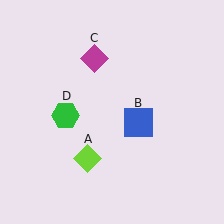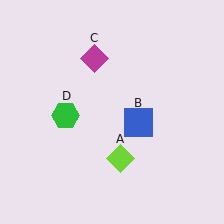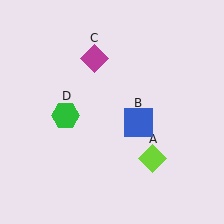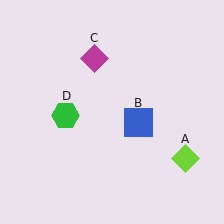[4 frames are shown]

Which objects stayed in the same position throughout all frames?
Blue square (object B) and magenta diamond (object C) and green hexagon (object D) remained stationary.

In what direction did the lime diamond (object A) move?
The lime diamond (object A) moved right.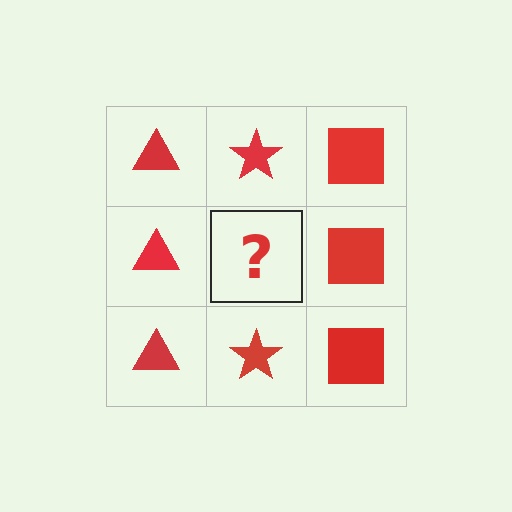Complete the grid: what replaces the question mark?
The question mark should be replaced with a red star.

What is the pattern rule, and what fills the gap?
The rule is that each column has a consistent shape. The gap should be filled with a red star.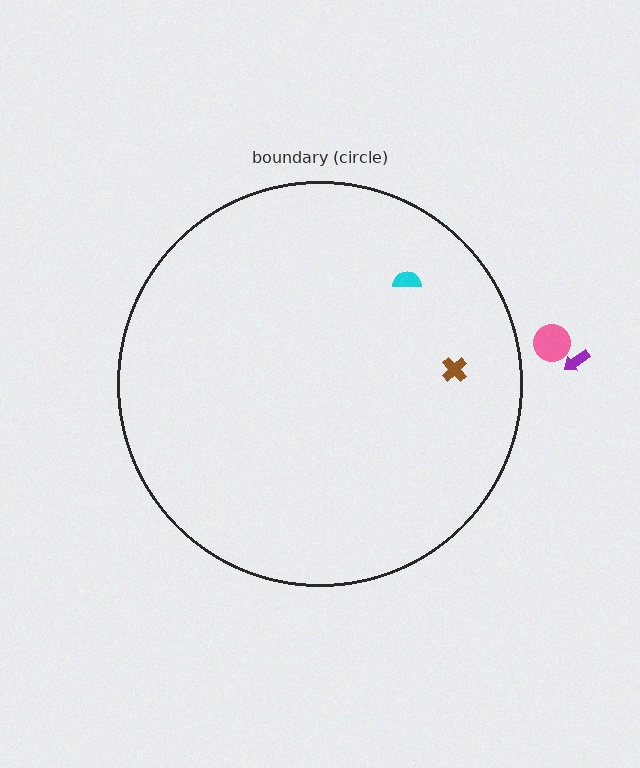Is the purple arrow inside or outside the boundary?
Outside.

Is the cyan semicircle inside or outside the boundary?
Inside.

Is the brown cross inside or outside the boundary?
Inside.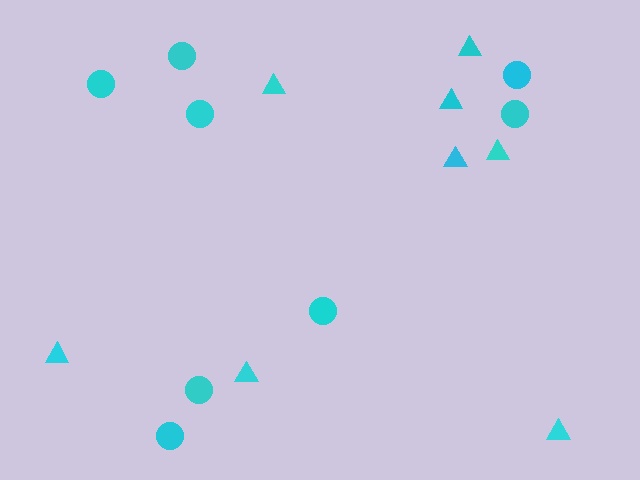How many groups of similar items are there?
There are 2 groups: one group of triangles (8) and one group of circles (8).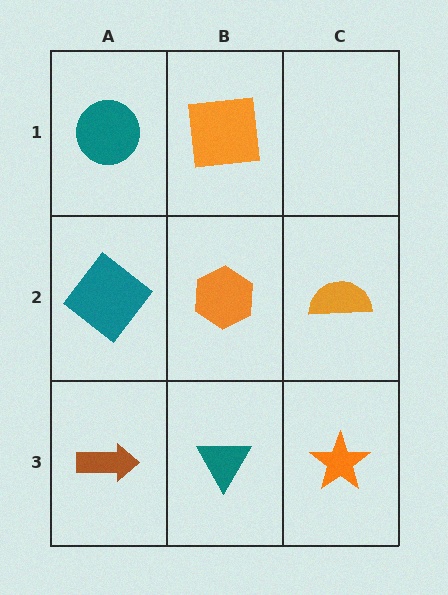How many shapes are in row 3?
3 shapes.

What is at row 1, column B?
An orange square.